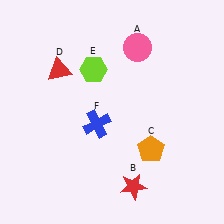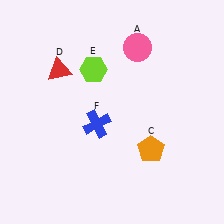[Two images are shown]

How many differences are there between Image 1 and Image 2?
There is 1 difference between the two images.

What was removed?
The red star (B) was removed in Image 2.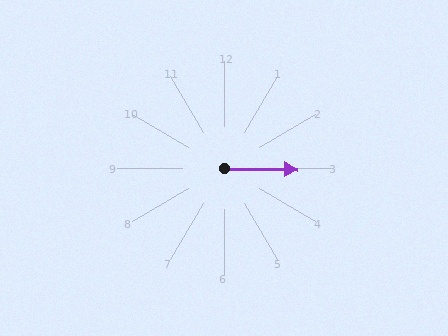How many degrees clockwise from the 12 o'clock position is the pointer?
Approximately 91 degrees.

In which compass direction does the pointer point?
East.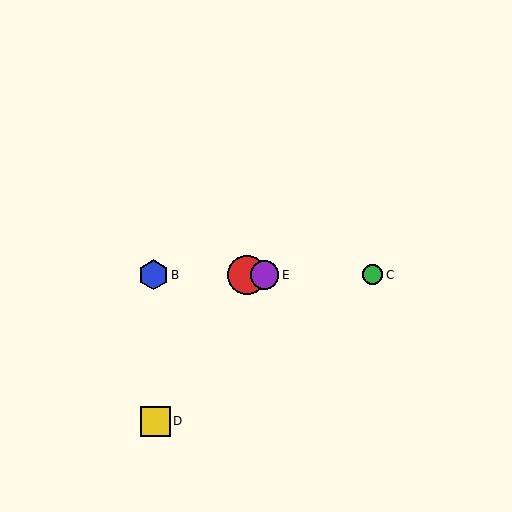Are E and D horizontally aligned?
No, E is at y≈275 and D is at y≈421.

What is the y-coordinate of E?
Object E is at y≈275.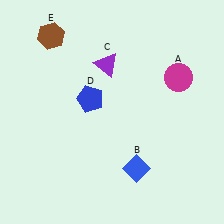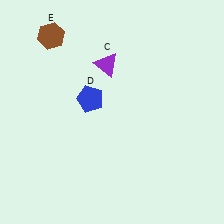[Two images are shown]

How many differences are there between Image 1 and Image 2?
There are 2 differences between the two images.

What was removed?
The blue diamond (B), the magenta circle (A) were removed in Image 2.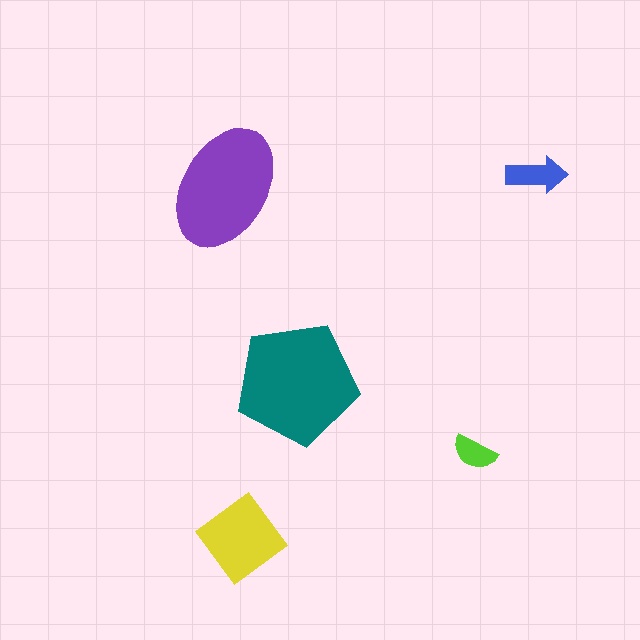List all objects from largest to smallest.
The teal pentagon, the purple ellipse, the yellow diamond, the blue arrow, the lime semicircle.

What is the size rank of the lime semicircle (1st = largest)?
5th.